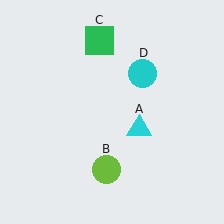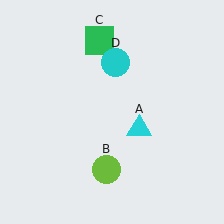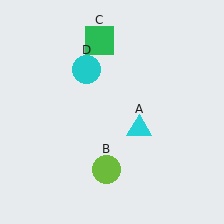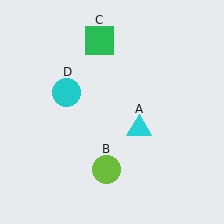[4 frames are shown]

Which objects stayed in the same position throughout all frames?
Cyan triangle (object A) and lime circle (object B) and green square (object C) remained stationary.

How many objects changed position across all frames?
1 object changed position: cyan circle (object D).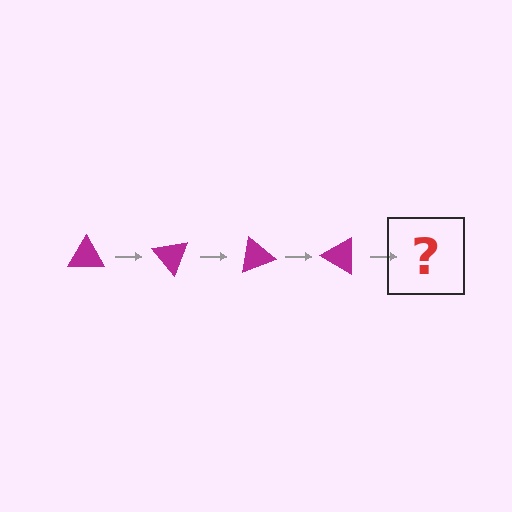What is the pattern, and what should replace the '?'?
The pattern is that the triangle rotates 50 degrees each step. The '?' should be a magenta triangle rotated 200 degrees.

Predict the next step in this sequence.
The next step is a magenta triangle rotated 200 degrees.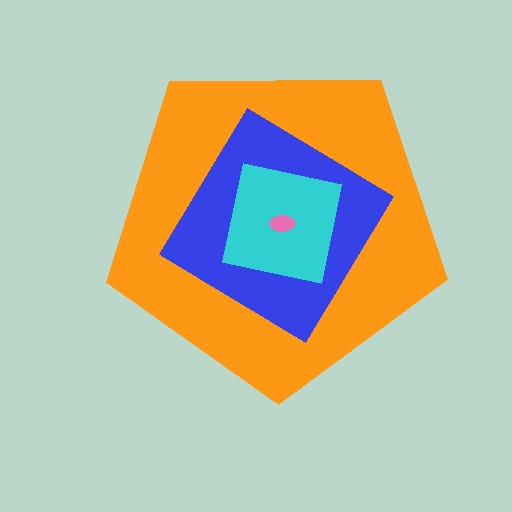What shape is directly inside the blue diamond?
The cyan square.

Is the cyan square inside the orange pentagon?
Yes.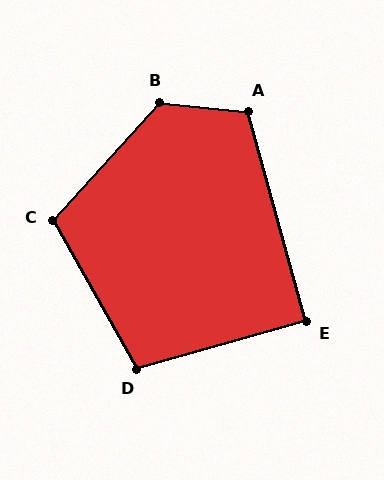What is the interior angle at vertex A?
Approximately 111 degrees (obtuse).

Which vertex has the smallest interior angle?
E, at approximately 90 degrees.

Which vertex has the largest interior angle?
B, at approximately 127 degrees.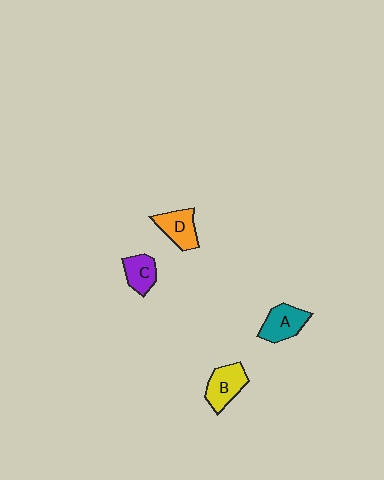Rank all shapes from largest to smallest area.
From largest to smallest: A (teal), B (yellow), D (orange), C (purple).